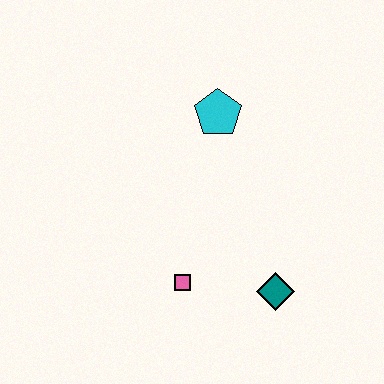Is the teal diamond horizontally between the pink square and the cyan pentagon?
No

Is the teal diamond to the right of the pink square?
Yes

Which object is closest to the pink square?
The teal diamond is closest to the pink square.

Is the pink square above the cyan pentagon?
No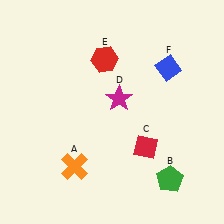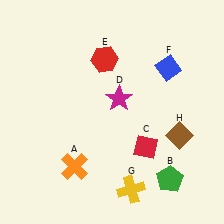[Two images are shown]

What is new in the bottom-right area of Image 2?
A brown diamond (H) was added in the bottom-right area of Image 2.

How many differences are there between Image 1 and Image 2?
There are 2 differences between the two images.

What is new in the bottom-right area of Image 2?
A yellow cross (G) was added in the bottom-right area of Image 2.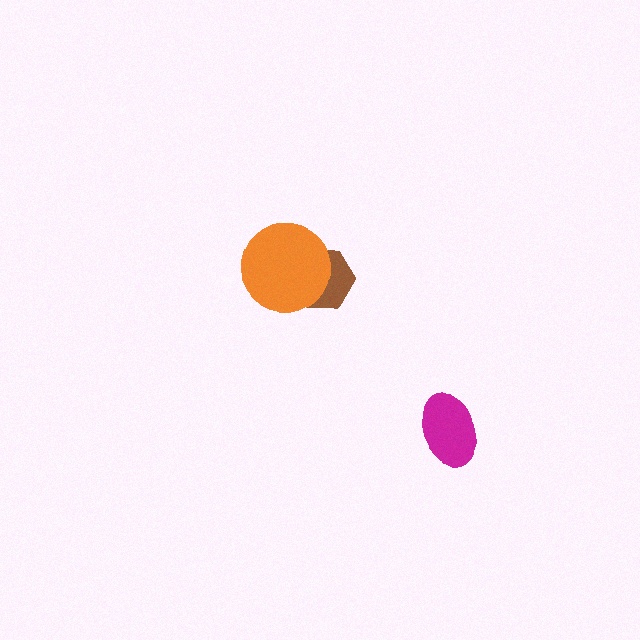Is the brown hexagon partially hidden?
Yes, it is partially covered by another shape.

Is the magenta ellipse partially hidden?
No, no other shape covers it.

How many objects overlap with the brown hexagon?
1 object overlaps with the brown hexagon.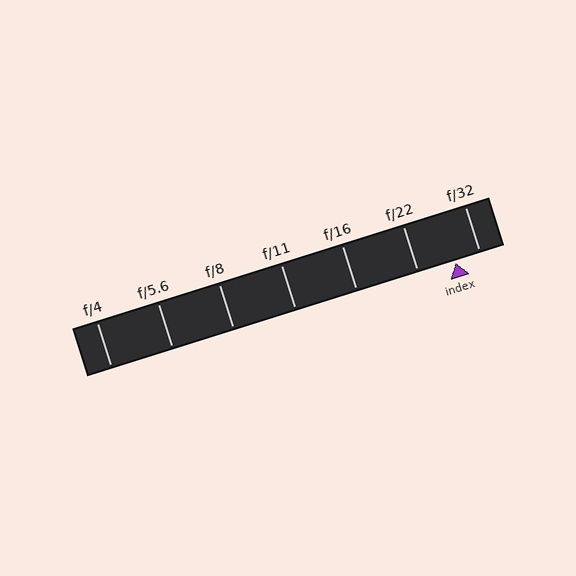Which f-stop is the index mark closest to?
The index mark is closest to f/32.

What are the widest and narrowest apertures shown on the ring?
The widest aperture shown is f/4 and the narrowest is f/32.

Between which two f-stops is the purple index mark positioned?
The index mark is between f/22 and f/32.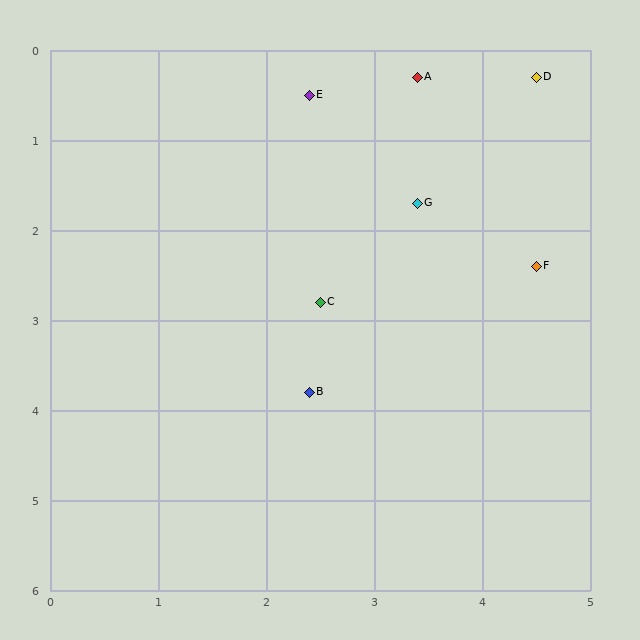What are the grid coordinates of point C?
Point C is at approximately (2.5, 2.8).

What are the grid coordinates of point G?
Point G is at approximately (3.4, 1.7).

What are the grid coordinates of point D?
Point D is at approximately (4.5, 0.3).